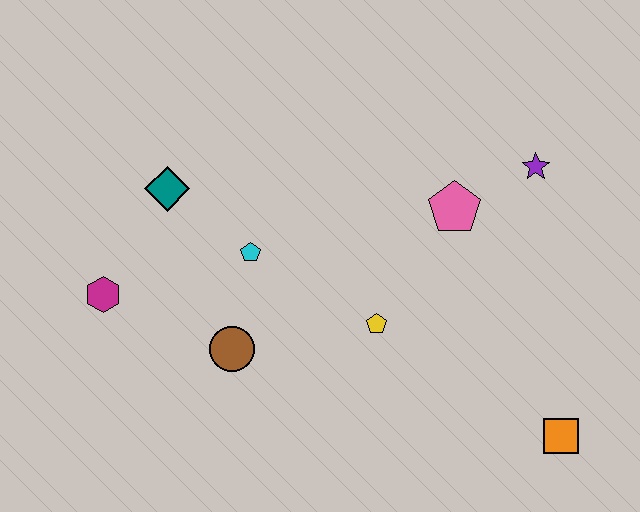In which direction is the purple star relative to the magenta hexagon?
The purple star is to the right of the magenta hexagon.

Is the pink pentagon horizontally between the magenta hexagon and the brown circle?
No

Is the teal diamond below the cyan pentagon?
No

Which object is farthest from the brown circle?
The purple star is farthest from the brown circle.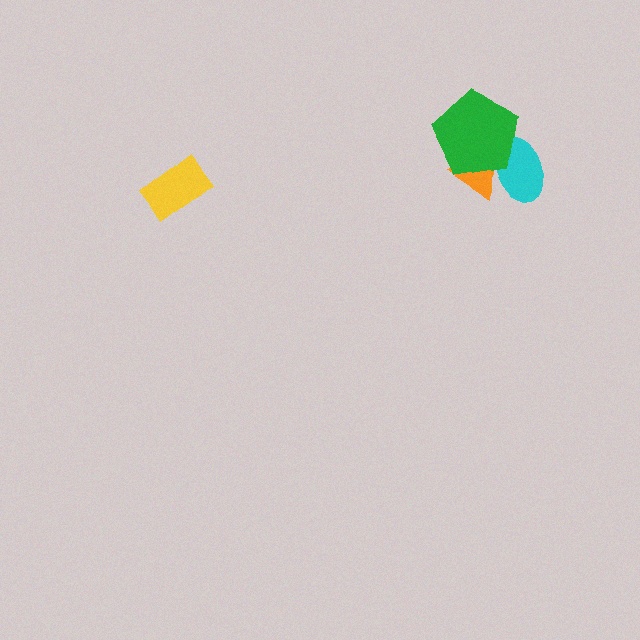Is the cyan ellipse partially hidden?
Yes, it is partially covered by another shape.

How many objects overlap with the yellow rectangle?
0 objects overlap with the yellow rectangle.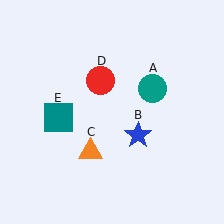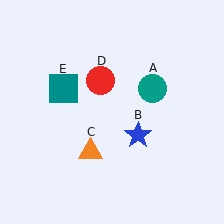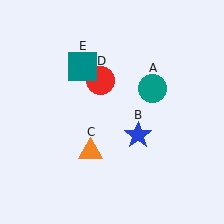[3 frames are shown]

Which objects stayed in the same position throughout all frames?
Teal circle (object A) and blue star (object B) and orange triangle (object C) and red circle (object D) remained stationary.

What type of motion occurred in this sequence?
The teal square (object E) rotated clockwise around the center of the scene.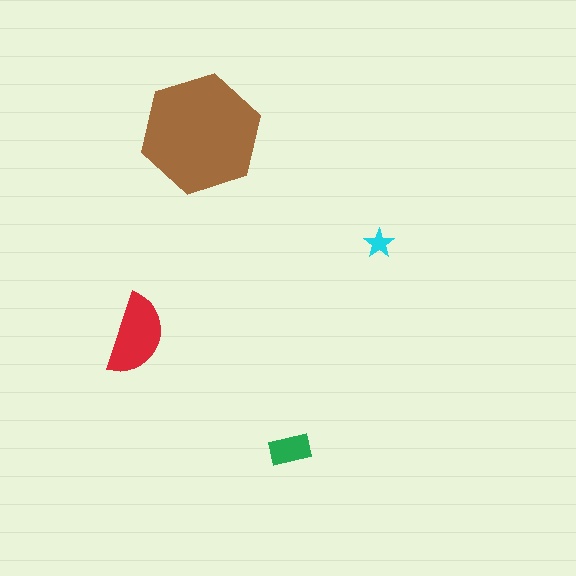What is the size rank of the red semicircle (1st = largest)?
2nd.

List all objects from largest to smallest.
The brown hexagon, the red semicircle, the green rectangle, the cyan star.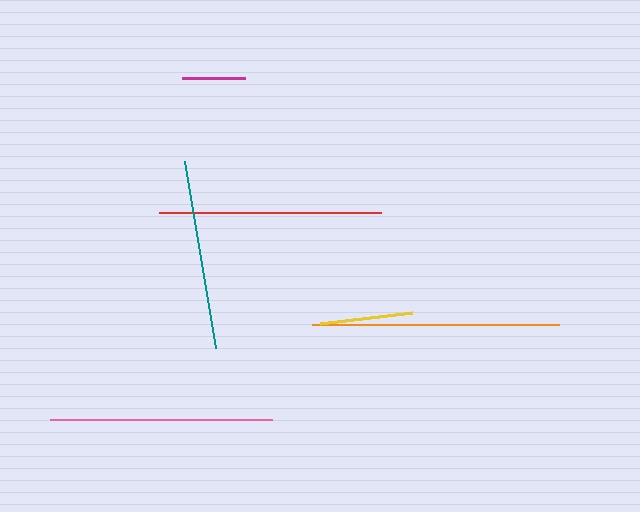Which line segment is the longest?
The orange line is the longest at approximately 248 pixels.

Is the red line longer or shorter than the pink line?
The pink line is longer than the red line.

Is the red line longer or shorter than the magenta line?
The red line is longer than the magenta line.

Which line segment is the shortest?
The magenta line is the shortest at approximately 63 pixels.